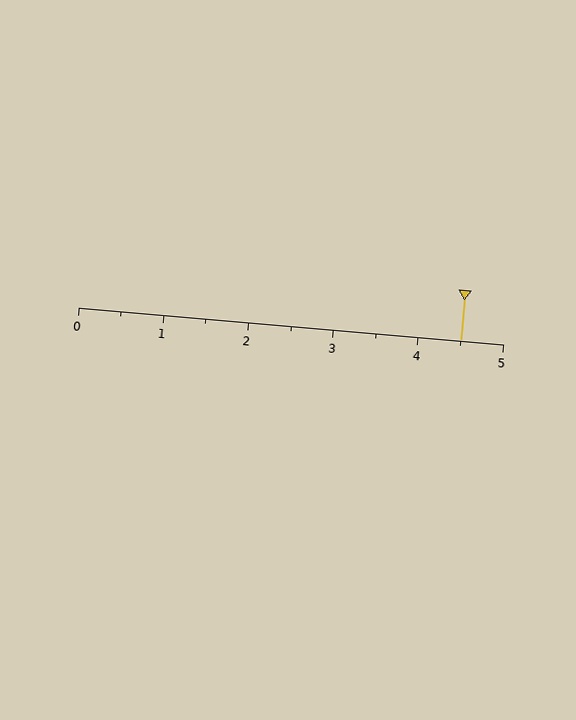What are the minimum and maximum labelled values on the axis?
The axis runs from 0 to 5.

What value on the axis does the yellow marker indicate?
The marker indicates approximately 4.5.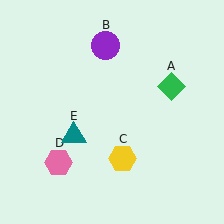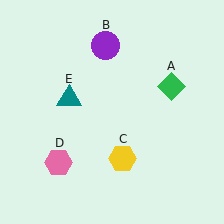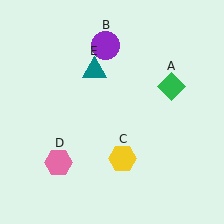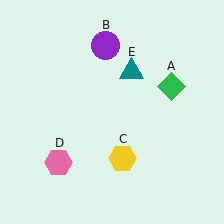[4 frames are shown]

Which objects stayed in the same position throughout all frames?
Green diamond (object A) and purple circle (object B) and yellow hexagon (object C) and pink hexagon (object D) remained stationary.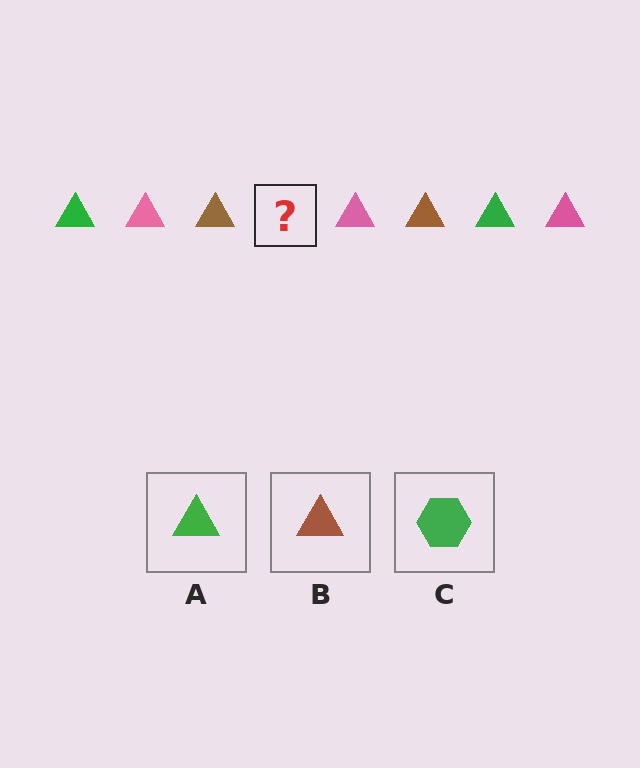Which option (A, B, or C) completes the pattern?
A.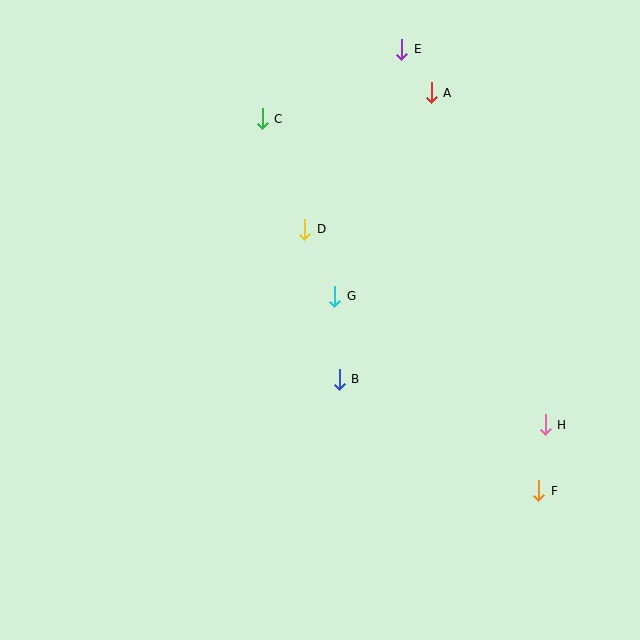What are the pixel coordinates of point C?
Point C is at (262, 119).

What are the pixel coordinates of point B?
Point B is at (339, 379).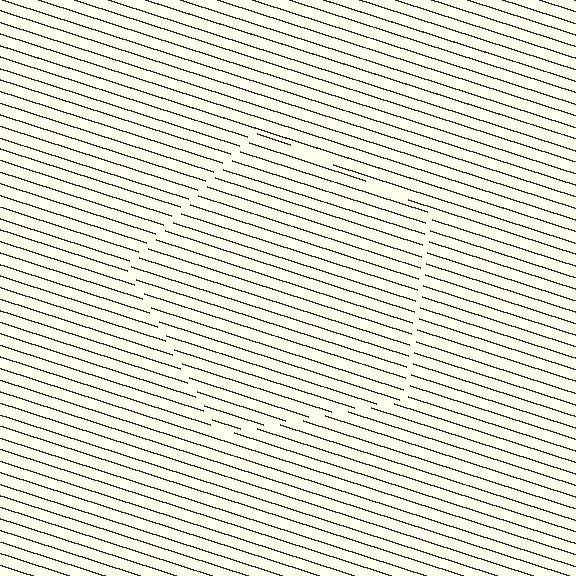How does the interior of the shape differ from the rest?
The interior of the shape contains the same grating, shifted by half a period — the contour is defined by the phase discontinuity where line-ends from the inner and outer gratings abut.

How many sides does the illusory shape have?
5 sides — the line-ends trace a pentagon.